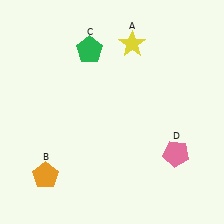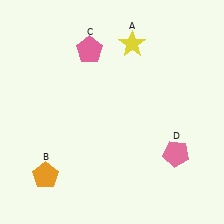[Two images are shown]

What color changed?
The pentagon (C) changed from green in Image 1 to pink in Image 2.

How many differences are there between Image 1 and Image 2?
There is 1 difference between the two images.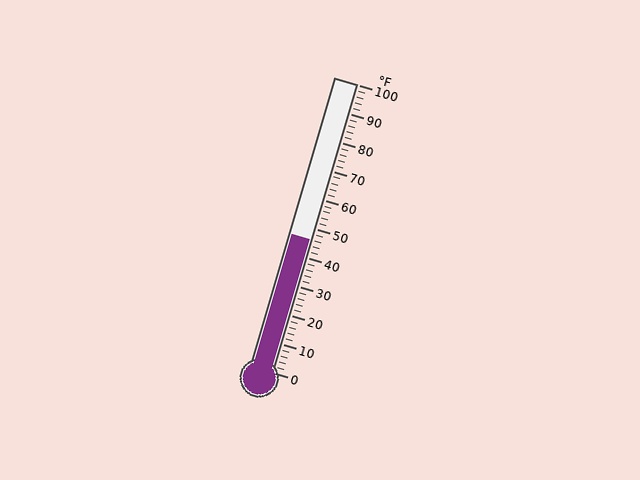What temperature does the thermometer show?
The thermometer shows approximately 46°F.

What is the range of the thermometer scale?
The thermometer scale ranges from 0°F to 100°F.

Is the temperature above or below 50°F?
The temperature is below 50°F.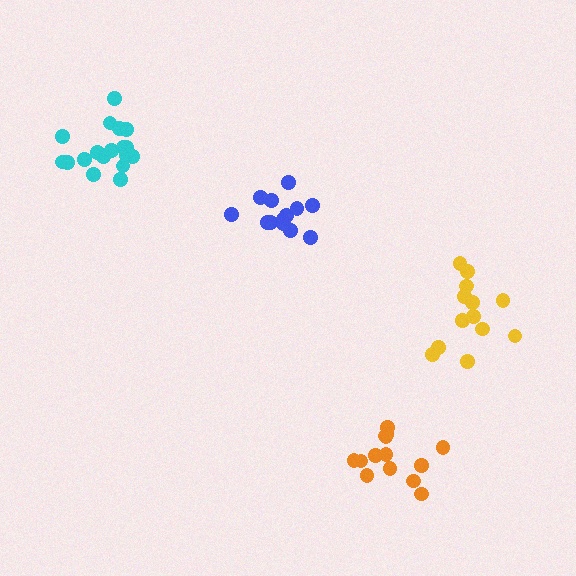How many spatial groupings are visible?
There are 4 spatial groupings.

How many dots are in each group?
Group 1: 18 dots, Group 2: 14 dots, Group 3: 13 dots, Group 4: 13 dots (58 total).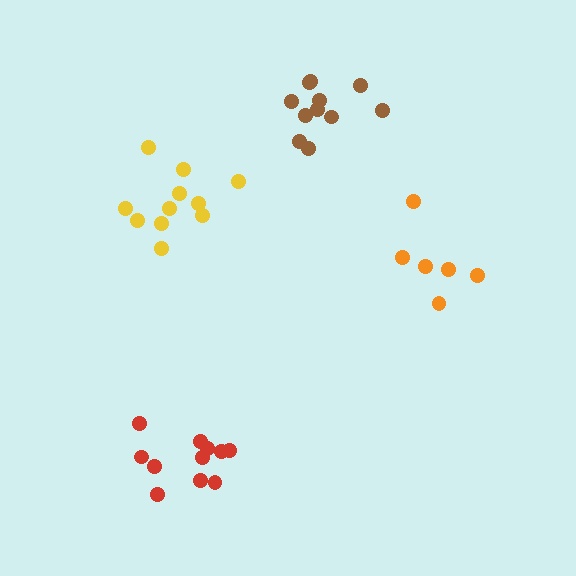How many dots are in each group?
Group 1: 11 dots, Group 2: 11 dots, Group 3: 6 dots, Group 4: 11 dots (39 total).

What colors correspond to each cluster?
The clusters are colored: red, yellow, orange, brown.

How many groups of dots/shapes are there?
There are 4 groups.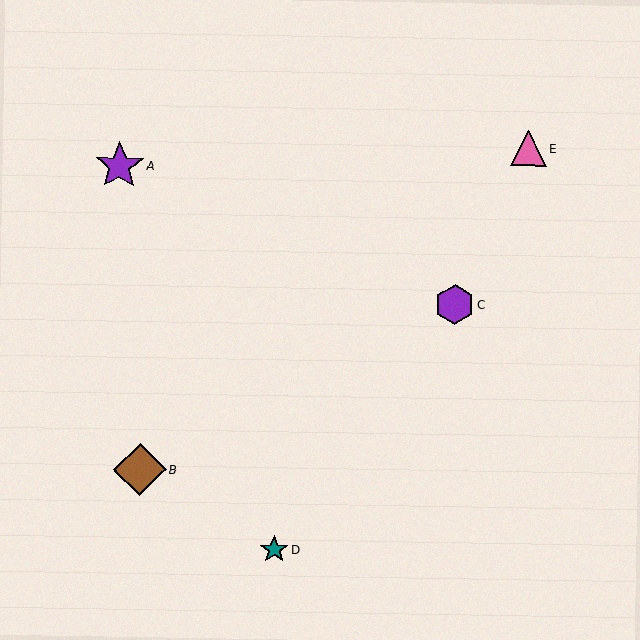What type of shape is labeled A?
Shape A is a purple star.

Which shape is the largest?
The brown diamond (labeled B) is the largest.